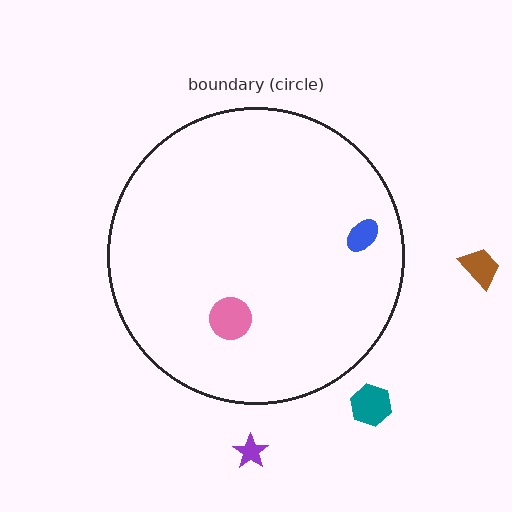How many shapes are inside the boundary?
2 inside, 3 outside.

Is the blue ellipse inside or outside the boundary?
Inside.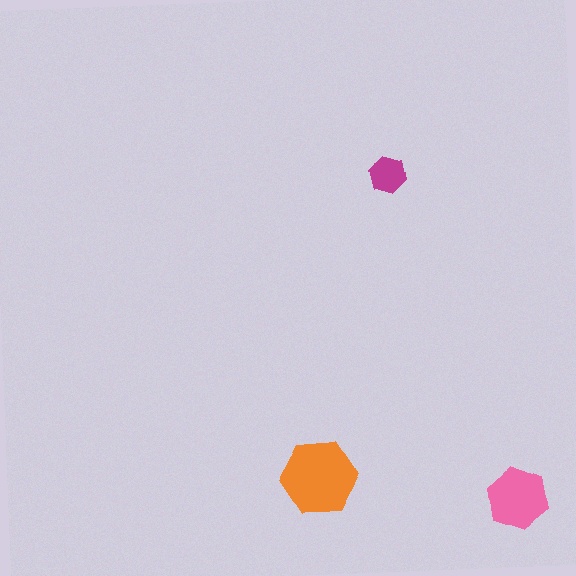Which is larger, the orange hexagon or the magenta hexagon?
The orange one.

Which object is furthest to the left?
The orange hexagon is leftmost.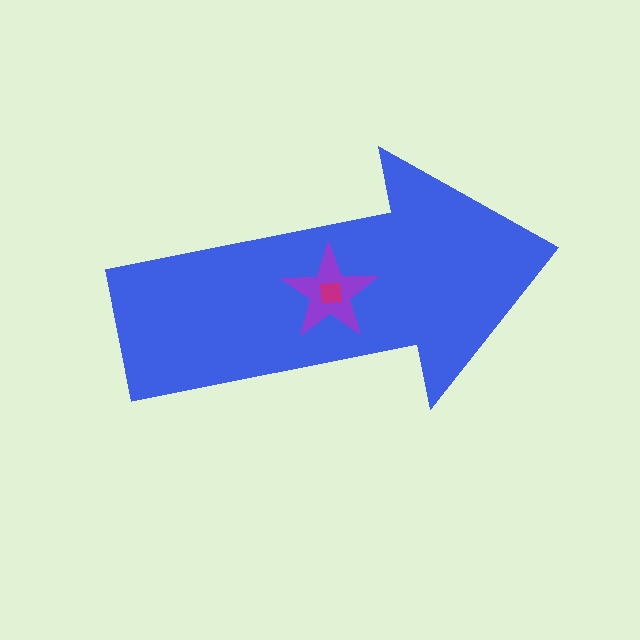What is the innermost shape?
The magenta square.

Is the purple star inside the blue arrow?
Yes.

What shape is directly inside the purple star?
The magenta square.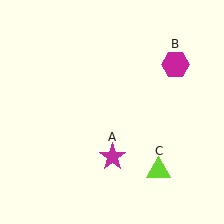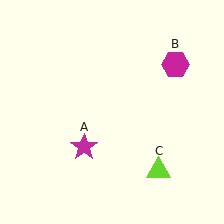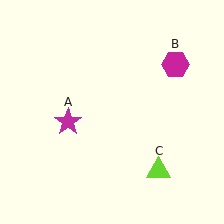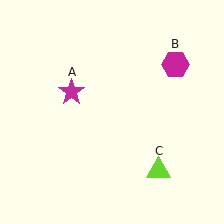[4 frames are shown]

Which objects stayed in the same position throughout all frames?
Magenta hexagon (object B) and lime triangle (object C) remained stationary.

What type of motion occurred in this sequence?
The magenta star (object A) rotated clockwise around the center of the scene.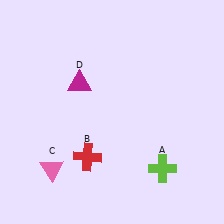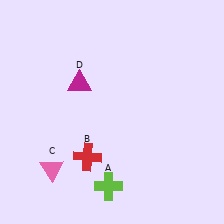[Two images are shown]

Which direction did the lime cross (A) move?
The lime cross (A) moved left.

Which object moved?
The lime cross (A) moved left.